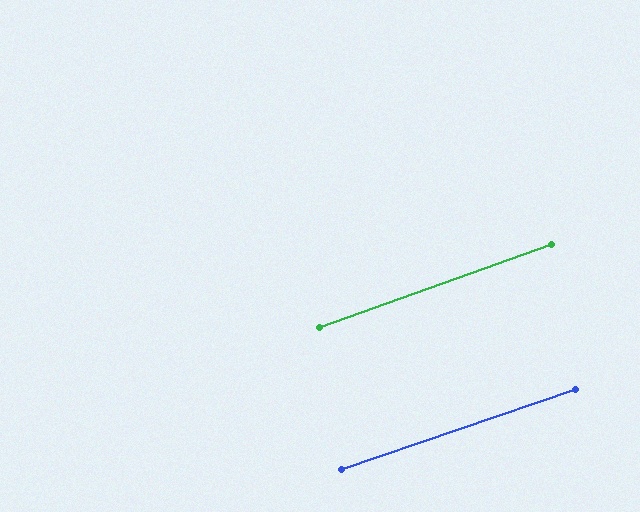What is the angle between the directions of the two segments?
Approximately 1 degree.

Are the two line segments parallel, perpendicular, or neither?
Parallel — their directions differ by only 0.6°.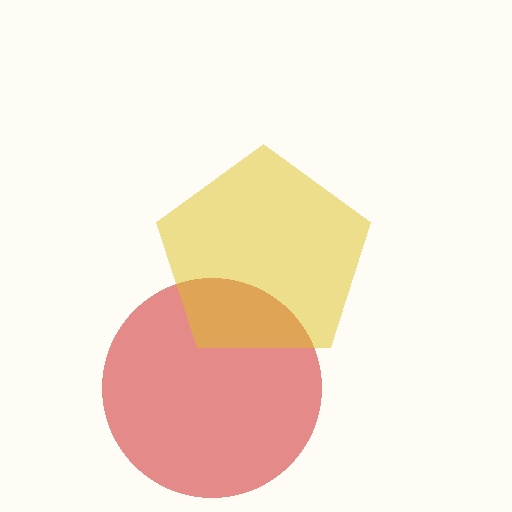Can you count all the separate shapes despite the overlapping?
Yes, there are 2 separate shapes.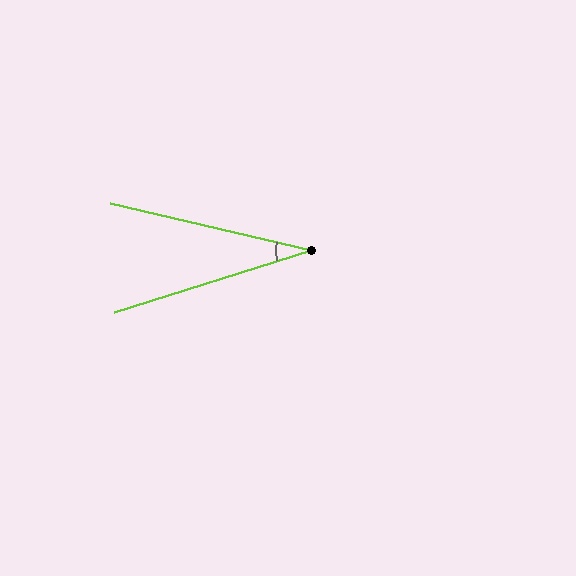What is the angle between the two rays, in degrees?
Approximately 31 degrees.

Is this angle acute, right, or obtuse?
It is acute.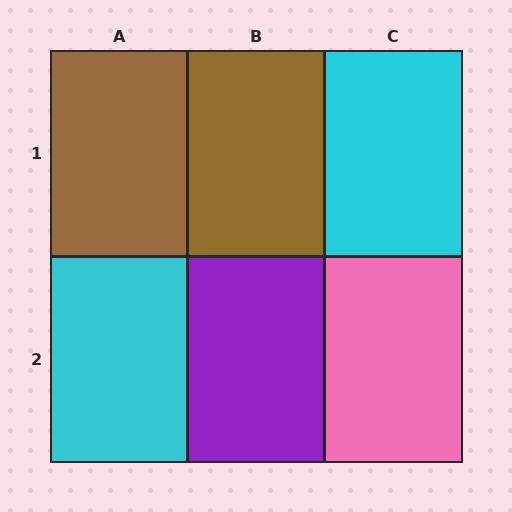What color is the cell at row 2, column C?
Pink.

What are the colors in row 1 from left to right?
Brown, brown, cyan.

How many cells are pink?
1 cell is pink.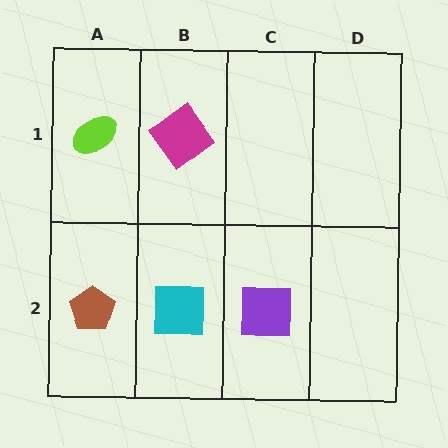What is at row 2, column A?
A brown pentagon.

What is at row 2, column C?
A purple square.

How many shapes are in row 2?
3 shapes.